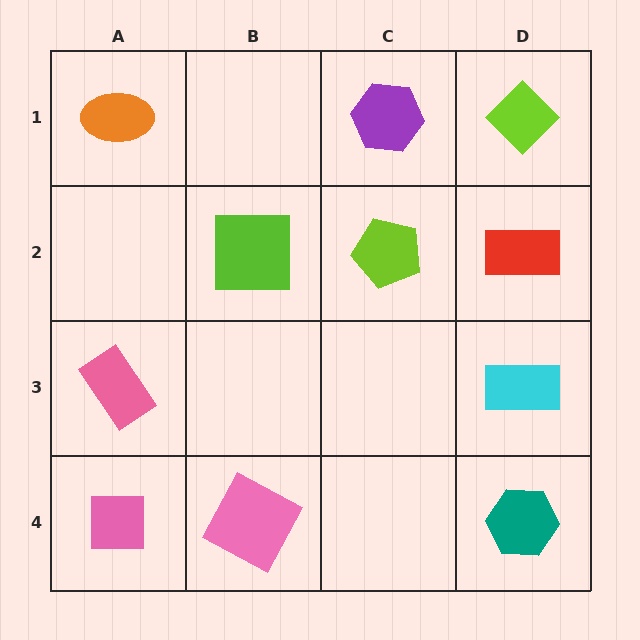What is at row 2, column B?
A lime square.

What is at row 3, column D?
A cyan rectangle.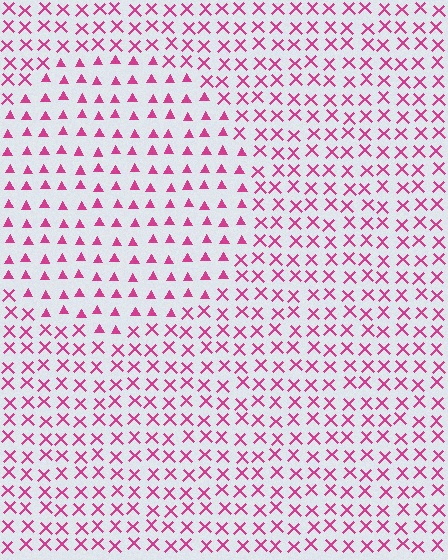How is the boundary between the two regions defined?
The boundary is defined by a change in element shape: triangles inside vs. X marks outside. All elements share the same color and spacing.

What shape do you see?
I see a circle.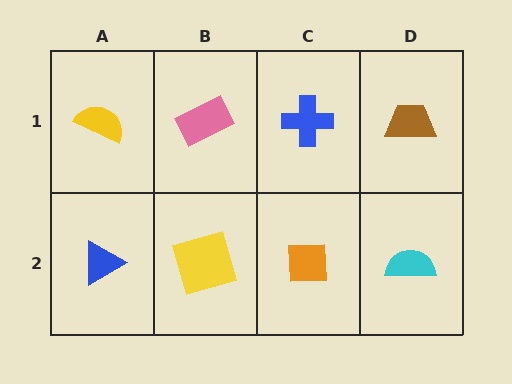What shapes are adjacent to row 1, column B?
A yellow square (row 2, column B), a yellow semicircle (row 1, column A), a blue cross (row 1, column C).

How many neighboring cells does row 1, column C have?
3.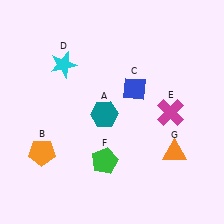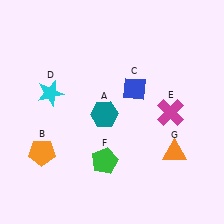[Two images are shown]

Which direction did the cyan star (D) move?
The cyan star (D) moved down.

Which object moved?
The cyan star (D) moved down.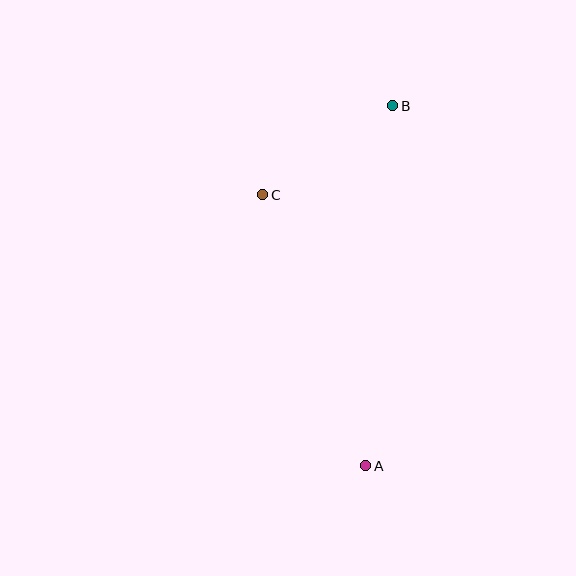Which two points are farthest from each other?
Points A and B are farthest from each other.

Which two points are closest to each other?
Points B and C are closest to each other.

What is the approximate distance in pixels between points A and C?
The distance between A and C is approximately 290 pixels.